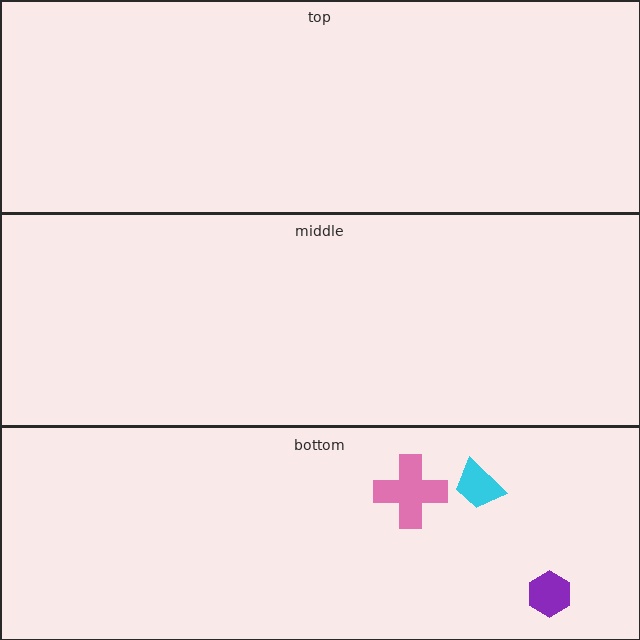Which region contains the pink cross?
The bottom region.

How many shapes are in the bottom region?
3.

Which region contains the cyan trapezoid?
The bottom region.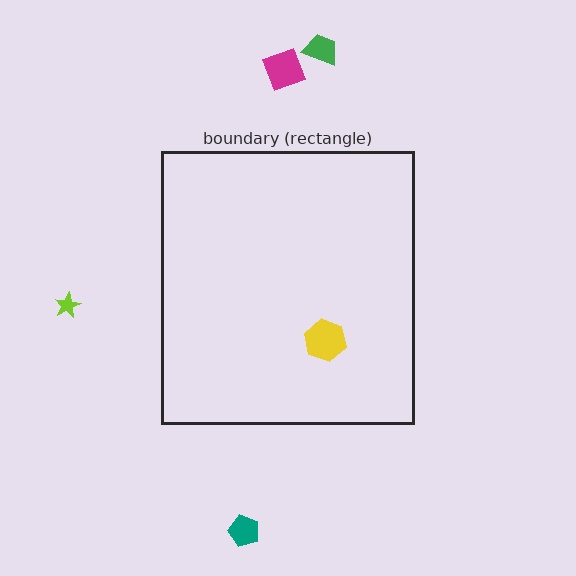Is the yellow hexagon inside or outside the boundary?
Inside.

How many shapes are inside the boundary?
1 inside, 4 outside.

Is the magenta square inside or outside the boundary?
Outside.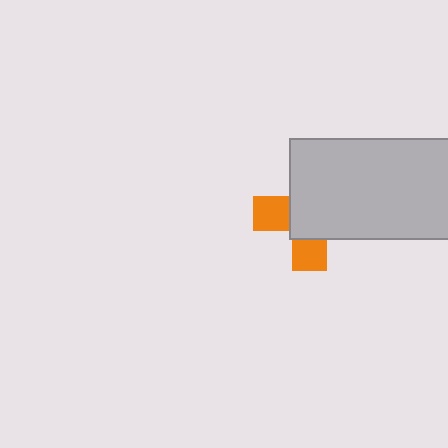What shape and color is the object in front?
The object in front is a light gray rectangle.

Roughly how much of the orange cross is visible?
A small part of it is visible (roughly 35%).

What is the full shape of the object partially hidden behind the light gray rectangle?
The partially hidden object is an orange cross.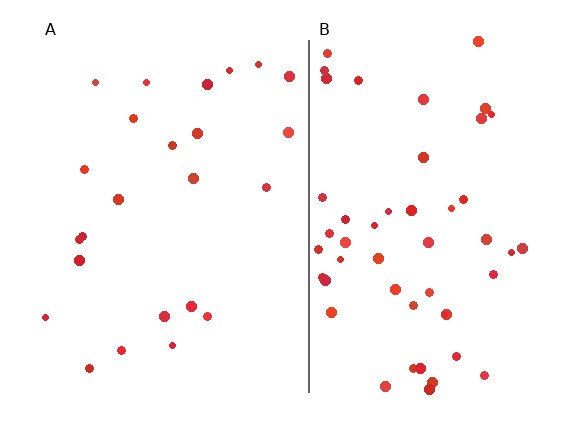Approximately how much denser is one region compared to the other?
Approximately 2.1× — region B over region A.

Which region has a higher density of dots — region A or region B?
B (the right).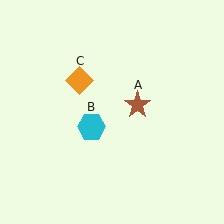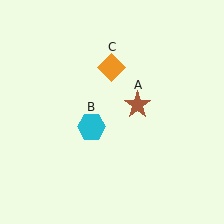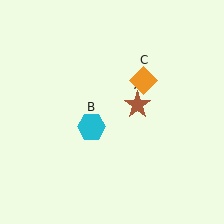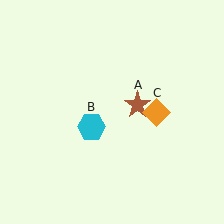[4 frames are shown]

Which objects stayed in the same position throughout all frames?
Brown star (object A) and cyan hexagon (object B) remained stationary.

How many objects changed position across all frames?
1 object changed position: orange diamond (object C).